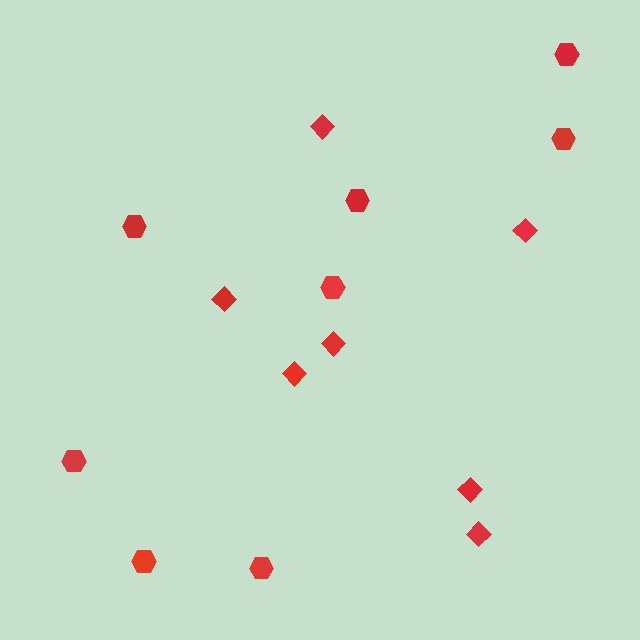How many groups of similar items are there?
There are 2 groups: one group of diamonds (7) and one group of hexagons (8).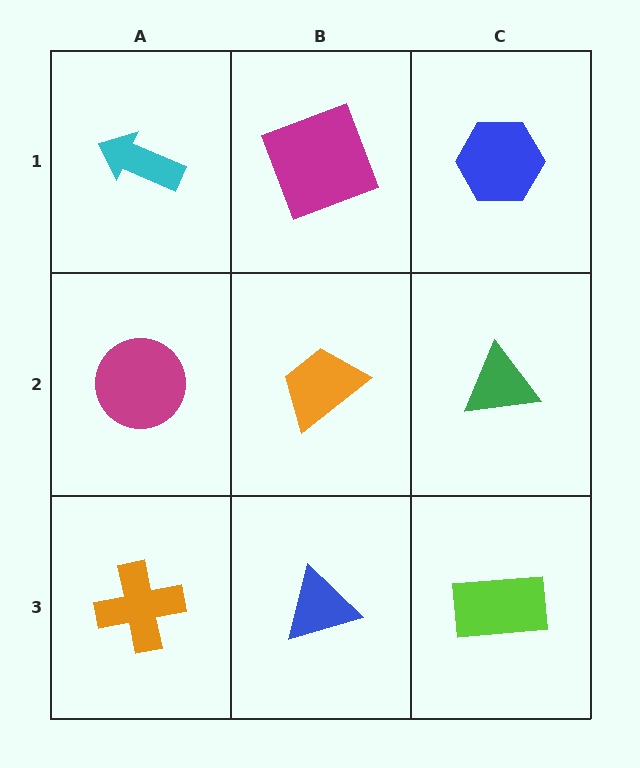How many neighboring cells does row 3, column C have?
2.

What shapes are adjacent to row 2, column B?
A magenta square (row 1, column B), a blue triangle (row 3, column B), a magenta circle (row 2, column A), a green triangle (row 2, column C).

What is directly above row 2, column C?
A blue hexagon.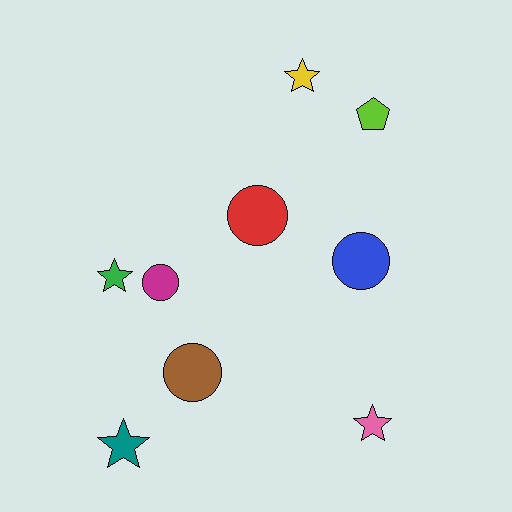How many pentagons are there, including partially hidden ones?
There is 1 pentagon.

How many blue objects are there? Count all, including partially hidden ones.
There is 1 blue object.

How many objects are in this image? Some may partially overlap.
There are 9 objects.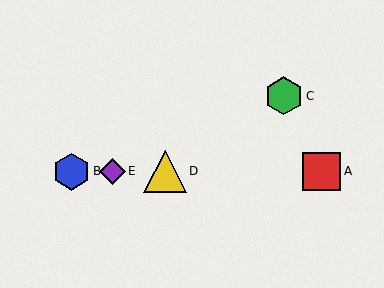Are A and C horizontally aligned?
No, A is at y≈172 and C is at y≈96.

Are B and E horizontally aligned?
Yes, both are at y≈172.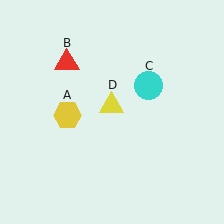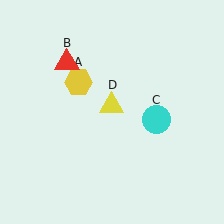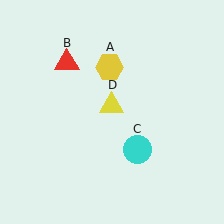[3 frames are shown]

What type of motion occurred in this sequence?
The yellow hexagon (object A), cyan circle (object C) rotated clockwise around the center of the scene.